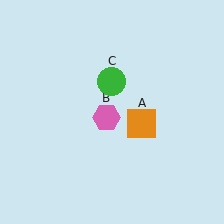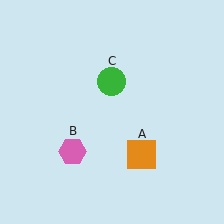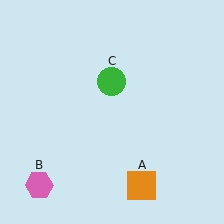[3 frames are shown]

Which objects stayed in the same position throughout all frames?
Green circle (object C) remained stationary.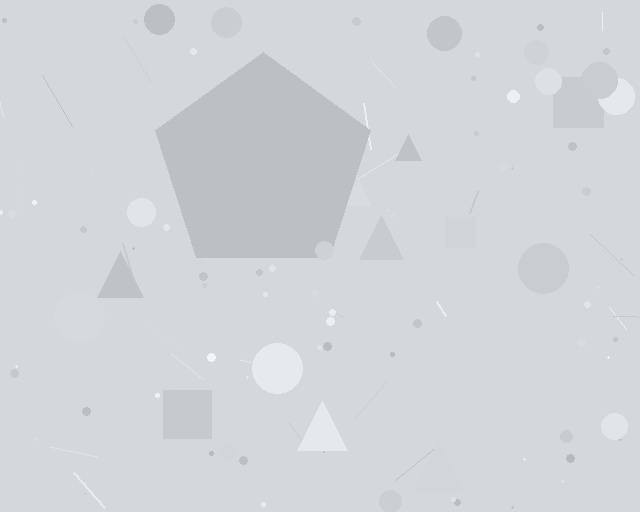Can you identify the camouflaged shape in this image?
The camouflaged shape is a pentagon.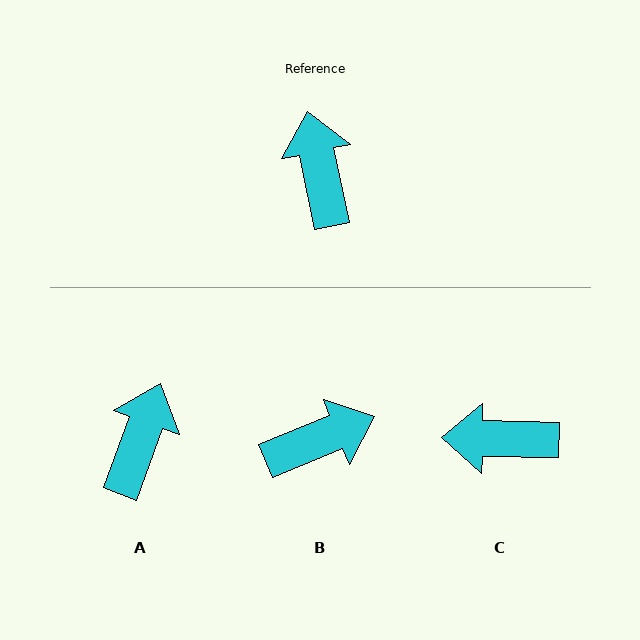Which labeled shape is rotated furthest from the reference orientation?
B, about 80 degrees away.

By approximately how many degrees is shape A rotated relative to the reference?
Approximately 32 degrees clockwise.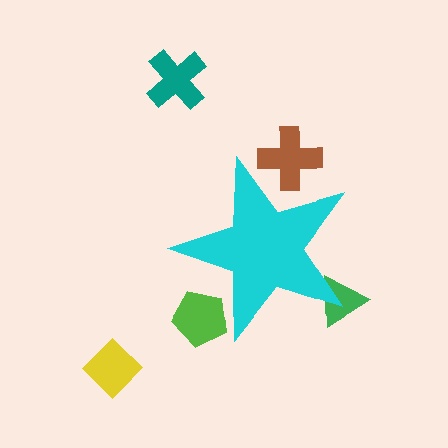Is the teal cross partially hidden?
No, the teal cross is fully visible.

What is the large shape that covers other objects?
A cyan star.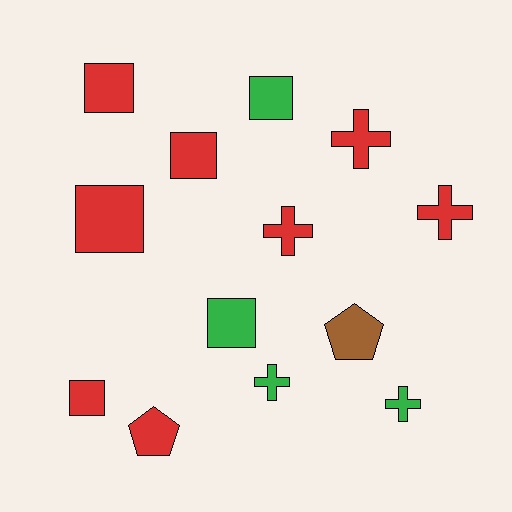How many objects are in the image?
There are 13 objects.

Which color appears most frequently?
Red, with 8 objects.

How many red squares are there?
There are 4 red squares.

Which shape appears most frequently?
Square, with 6 objects.